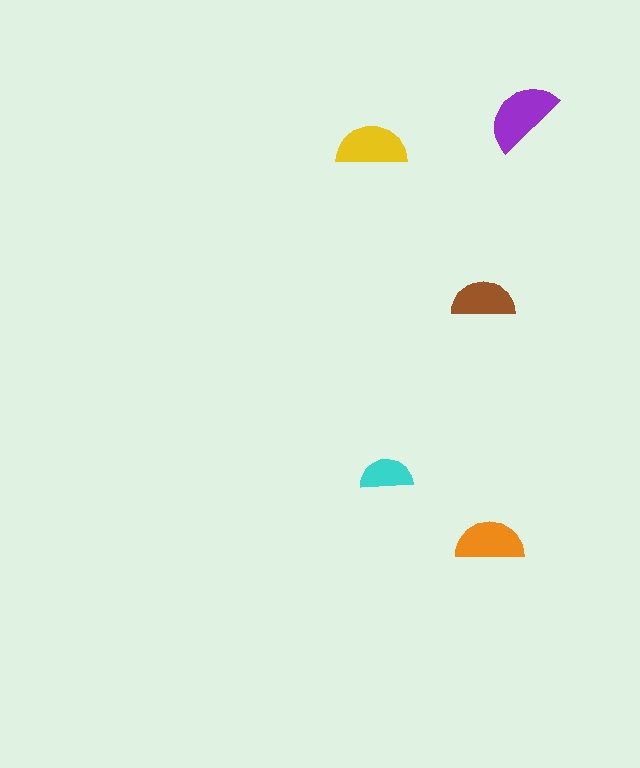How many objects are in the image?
There are 5 objects in the image.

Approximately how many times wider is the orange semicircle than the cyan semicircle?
About 1.5 times wider.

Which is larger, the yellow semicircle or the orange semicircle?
The yellow one.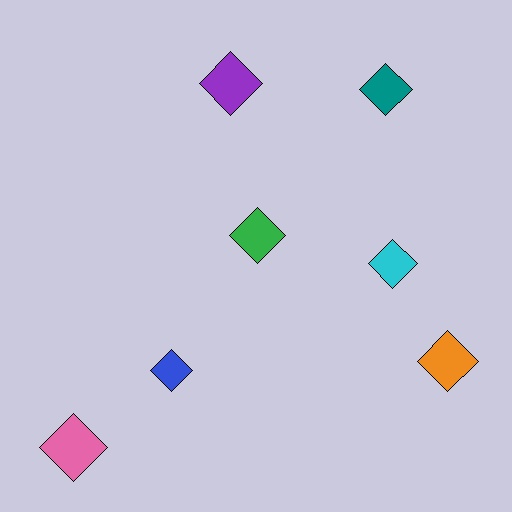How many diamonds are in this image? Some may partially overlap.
There are 7 diamonds.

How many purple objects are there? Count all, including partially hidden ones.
There is 1 purple object.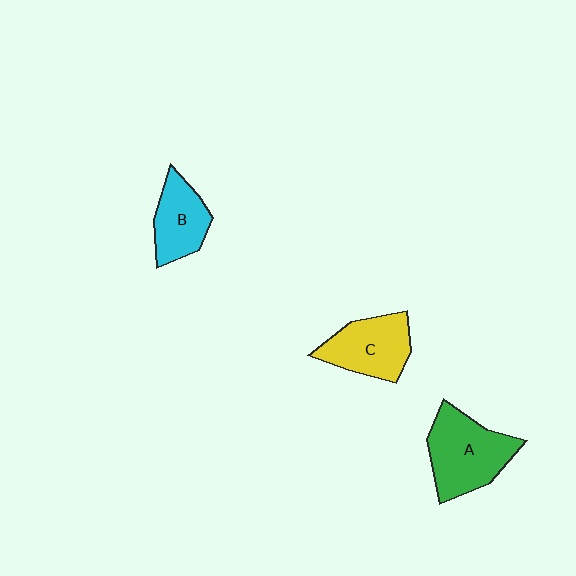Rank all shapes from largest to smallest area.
From largest to smallest: A (green), C (yellow), B (cyan).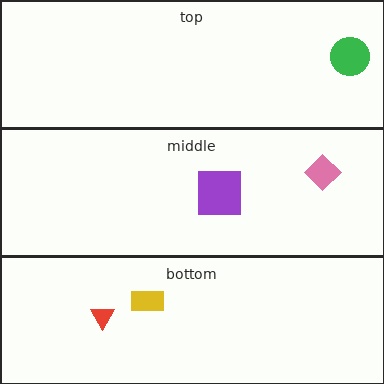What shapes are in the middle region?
The pink diamond, the purple square.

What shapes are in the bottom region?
The red triangle, the yellow rectangle.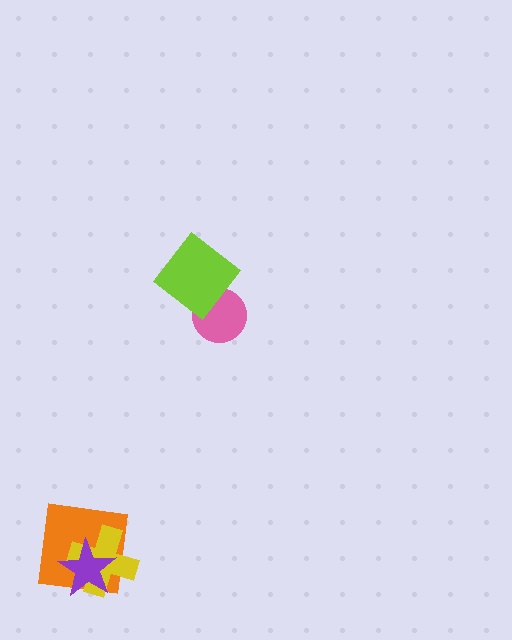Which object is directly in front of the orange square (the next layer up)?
The yellow cross is directly in front of the orange square.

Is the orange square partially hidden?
Yes, it is partially covered by another shape.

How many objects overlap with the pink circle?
1 object overlaps with the pink circle.